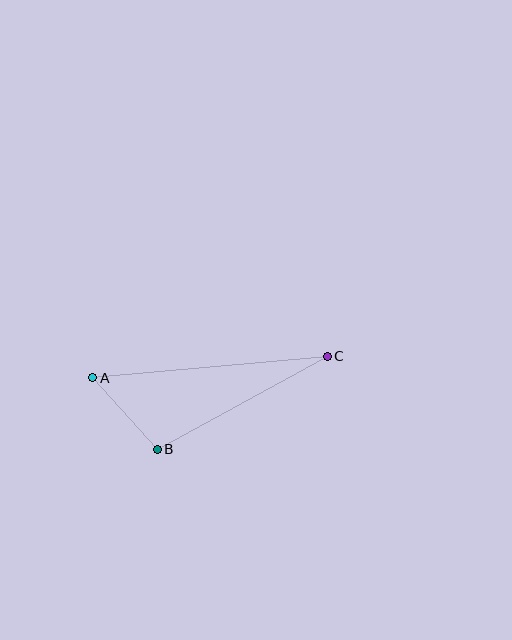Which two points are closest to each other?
Points A and B are closest to each other.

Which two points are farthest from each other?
Points A and C are farthest from each other.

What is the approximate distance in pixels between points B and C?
The distance between B and C is approximately 194 pixels.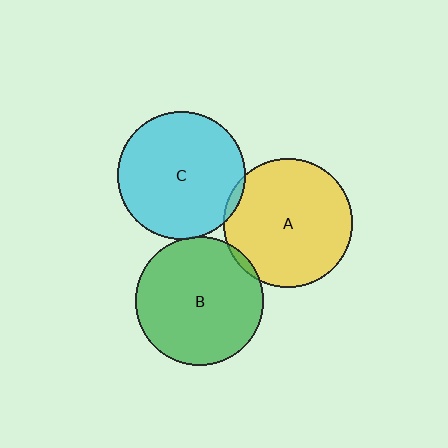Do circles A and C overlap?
Yes.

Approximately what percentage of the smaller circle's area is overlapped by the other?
Approximately 5%.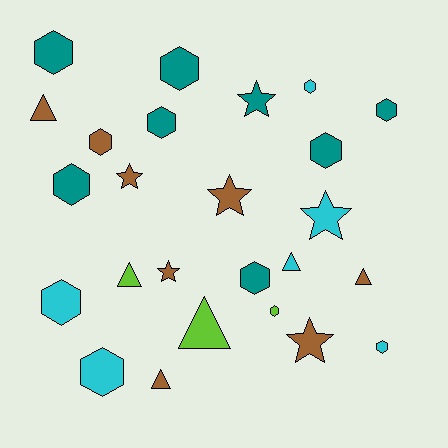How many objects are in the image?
There are 25 objects.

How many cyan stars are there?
There is 1 cyan star.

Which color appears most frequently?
Teal, with 8 objects.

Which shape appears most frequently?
Hexagon, with 13 objects.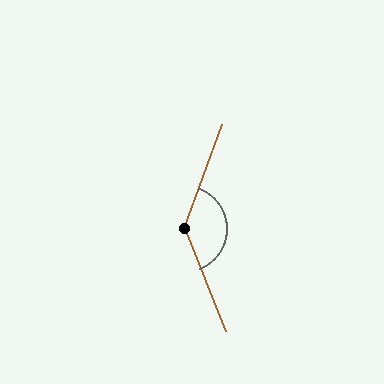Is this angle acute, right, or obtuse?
It is obtuse.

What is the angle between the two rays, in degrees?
Approximately 138 degrees.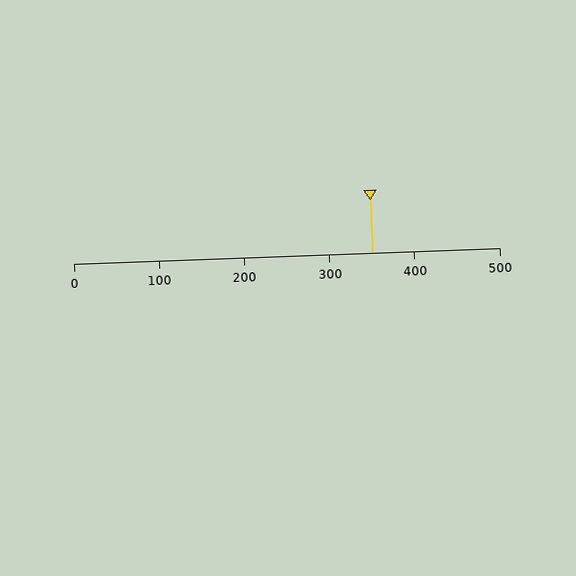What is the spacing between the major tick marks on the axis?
The major ticks are spaced 100 apart.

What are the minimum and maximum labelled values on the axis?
The axis runs from 0 to 500.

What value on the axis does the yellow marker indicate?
The marker indicates approximately 350.